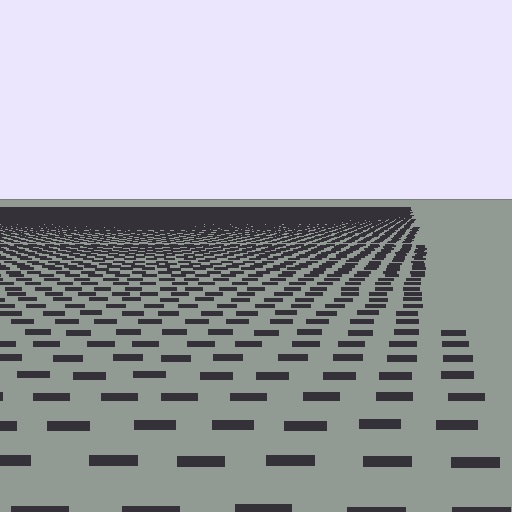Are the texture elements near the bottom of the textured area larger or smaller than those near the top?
Larger. Near the bottom, elements are closer to the viewer and appear at a bigger on-screen size.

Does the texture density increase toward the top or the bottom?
Density increases toward the top.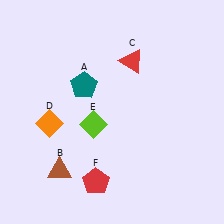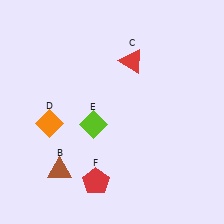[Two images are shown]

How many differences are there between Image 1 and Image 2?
There is 1 difference between the two images.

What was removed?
The teal pentagon (A) was removed in Image 2.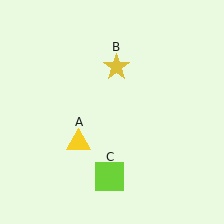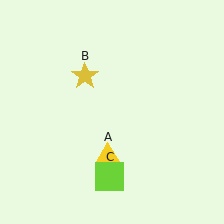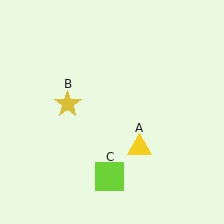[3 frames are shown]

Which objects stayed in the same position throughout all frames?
Lime square (object C) remained stationary.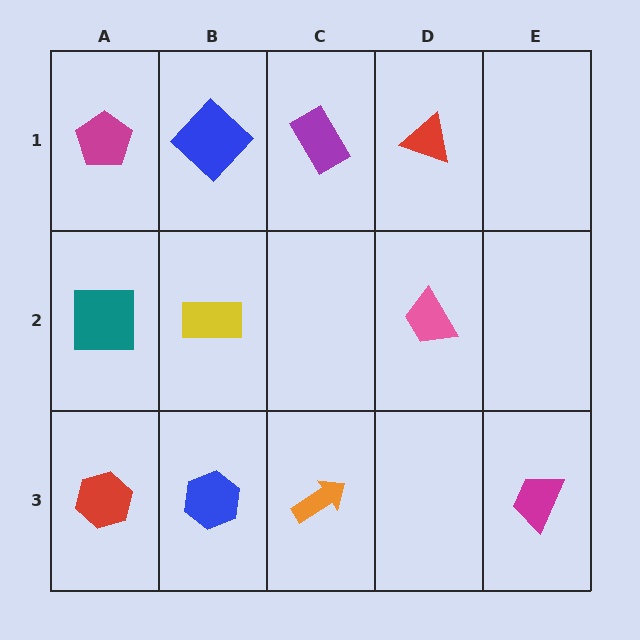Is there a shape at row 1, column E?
No, that cell is empty.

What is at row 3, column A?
A red hexagon.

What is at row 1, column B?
A blue diamond.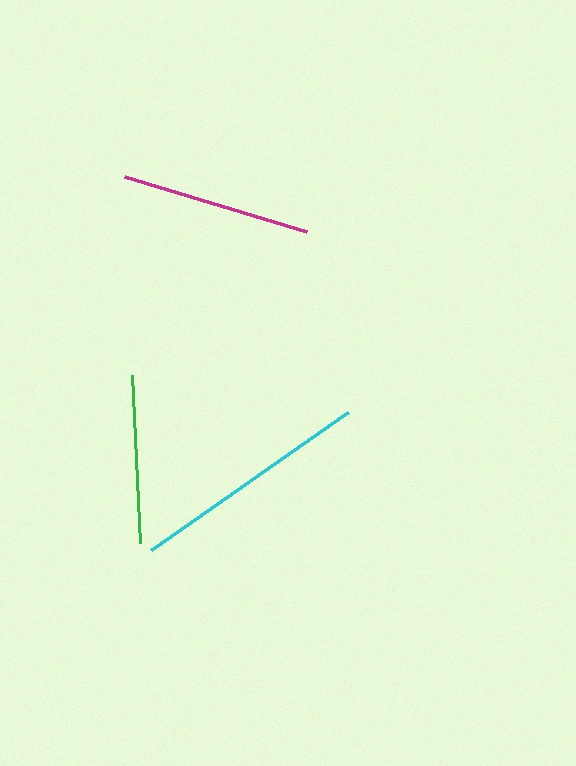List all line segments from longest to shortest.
From longest to shortest: cyan, magenta, green.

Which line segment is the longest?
The cyan line is the longest at approximately 241 pixels.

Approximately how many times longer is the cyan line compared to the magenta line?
The cyan line is approximately 1.3 times the length of the magenta line.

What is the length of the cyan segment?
The cyan segment is approximately 241 pixels long.